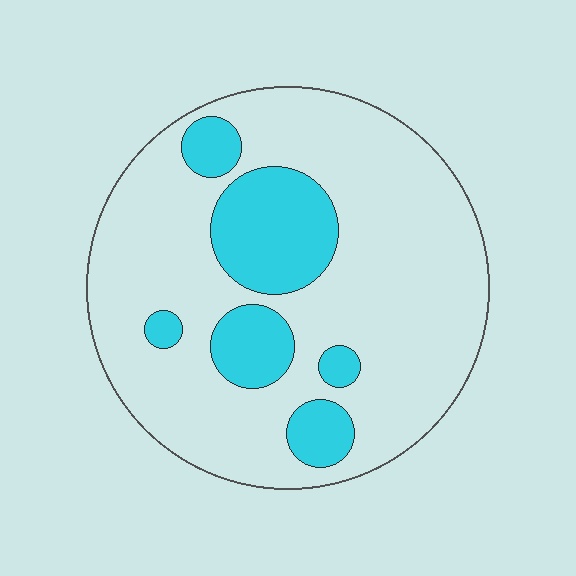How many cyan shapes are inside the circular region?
6.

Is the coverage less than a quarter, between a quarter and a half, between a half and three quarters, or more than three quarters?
Less than a quarter.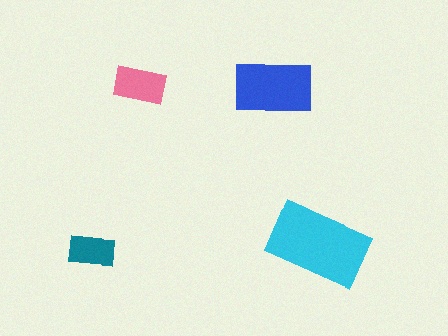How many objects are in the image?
There are 4 objects in the image.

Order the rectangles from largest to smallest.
the cyan one, the blue one, the pink one, the teal one.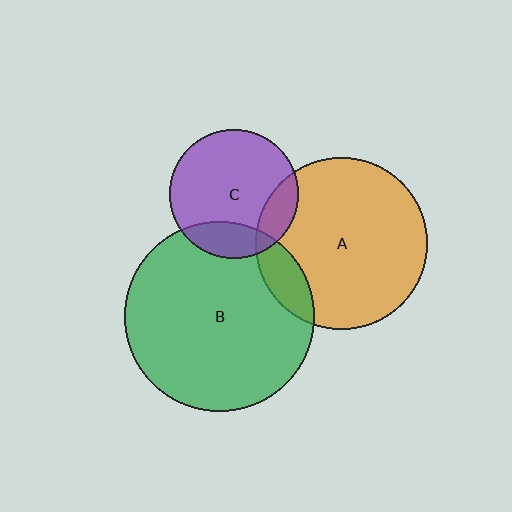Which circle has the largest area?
Circle B (green).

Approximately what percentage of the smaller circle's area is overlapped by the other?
Approximately 15%.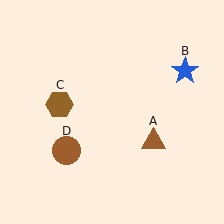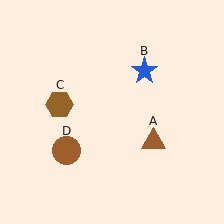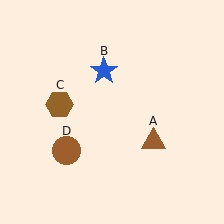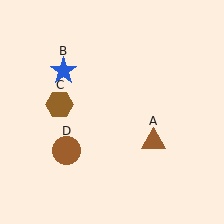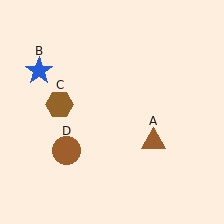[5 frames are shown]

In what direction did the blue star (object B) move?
The blue star (object B) moved left.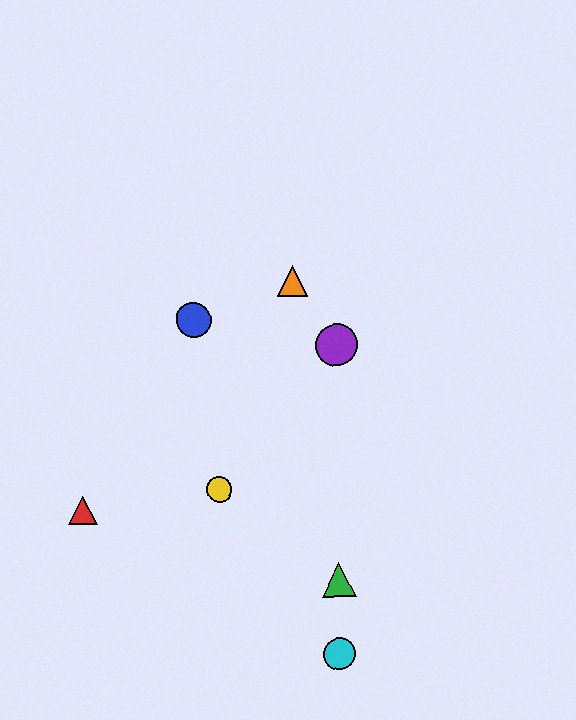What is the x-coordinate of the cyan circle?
The cyan circle is at x≈340.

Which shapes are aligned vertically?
The green triangle, the purple circle, the cyan circle are aligned vertically.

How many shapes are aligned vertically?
3 shapes (the green triangle, the purple circle, the cyan circle) are aligned vertically.